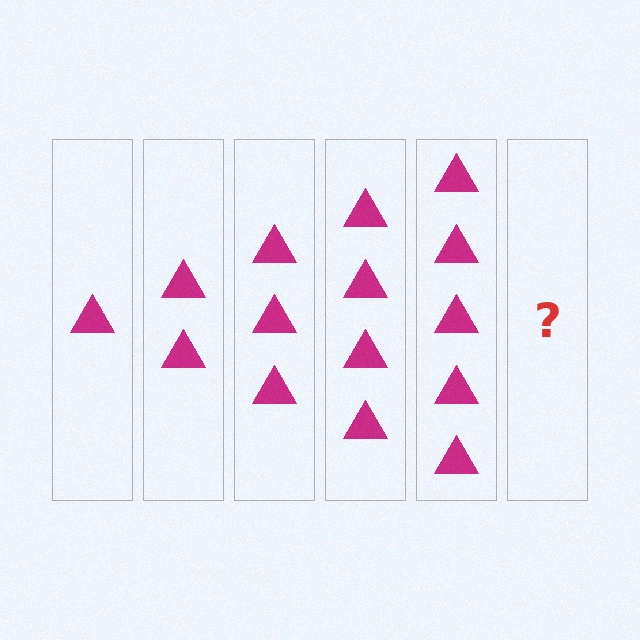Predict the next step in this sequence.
The next step is 6 triangles.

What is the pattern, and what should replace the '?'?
The pattern is that each step adds one more triangle. The '?' should be 6 triangles.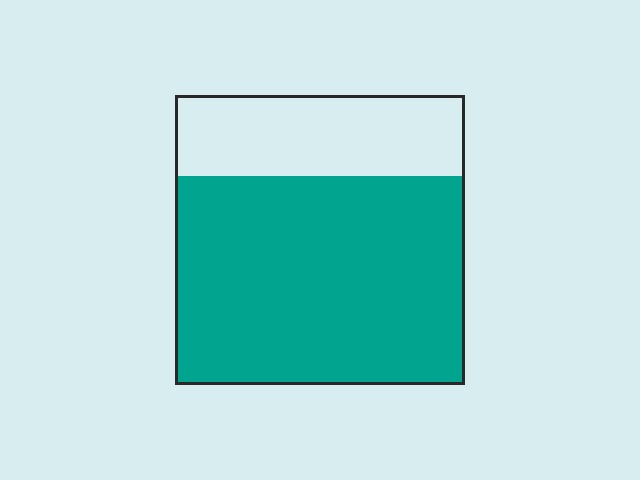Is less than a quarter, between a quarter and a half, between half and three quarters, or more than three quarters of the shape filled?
Between half and three quarters.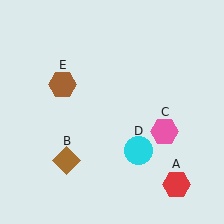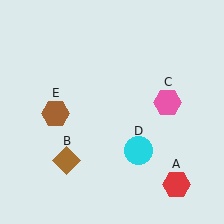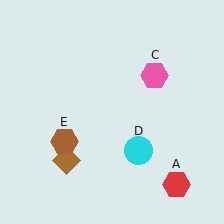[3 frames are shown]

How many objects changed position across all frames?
2 objects changed position: pink hexagon (object C), brown hexagon (object E).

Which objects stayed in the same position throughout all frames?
Red hexagon (object A) and brown diamond (object B) and cyan circle (object D) remained stationary.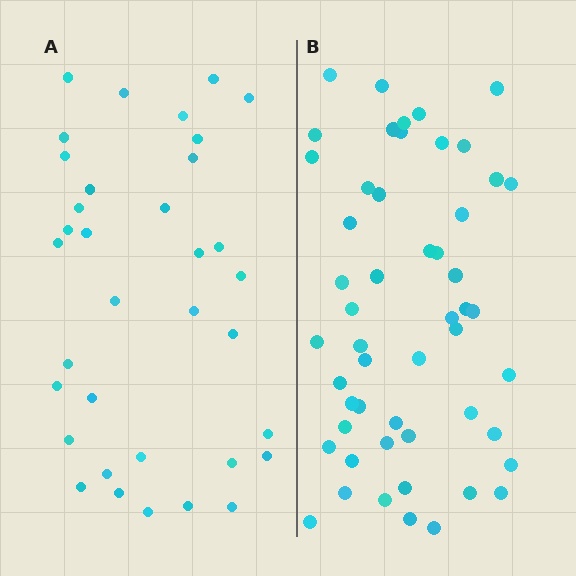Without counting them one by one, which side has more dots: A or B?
Region B (the right region) has more dots.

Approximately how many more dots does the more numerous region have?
Region B has approximately 15 more dots than region A.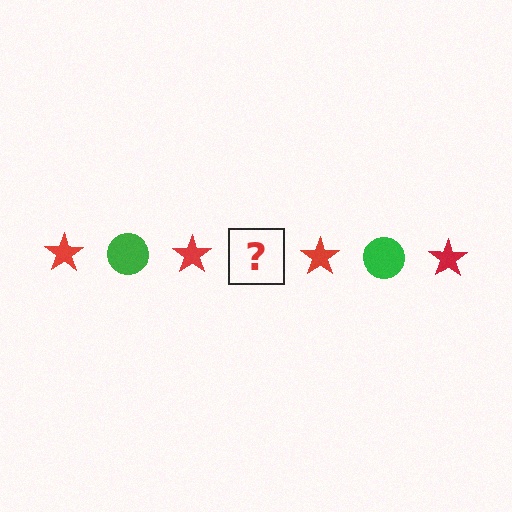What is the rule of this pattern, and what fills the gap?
The rule is that the pattern alternates between red star and green circle. The gap should be filled with a green circle.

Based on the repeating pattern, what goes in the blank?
The blank should be a green circle.